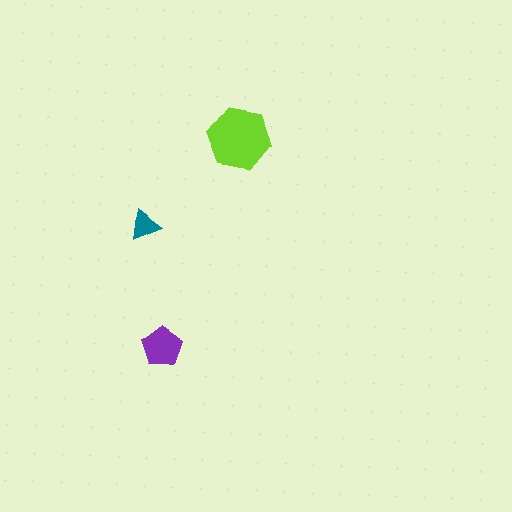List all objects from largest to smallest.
The lime hexagon, the purple pentagon, the teal triangle.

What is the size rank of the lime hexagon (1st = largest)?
1st.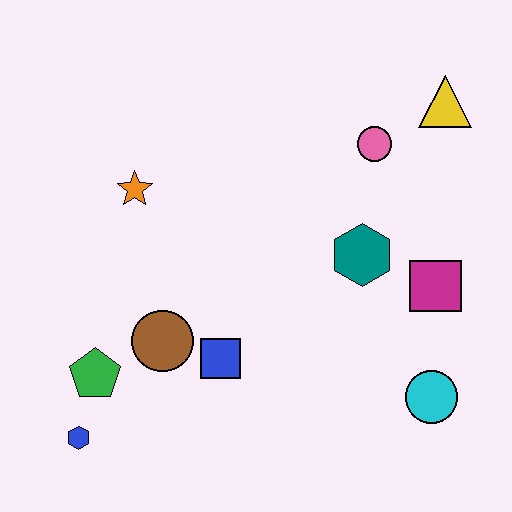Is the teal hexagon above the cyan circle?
Yes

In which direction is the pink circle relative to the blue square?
The pink circle is above the blue square.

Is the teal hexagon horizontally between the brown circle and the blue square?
No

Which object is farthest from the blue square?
The yellow triangle is farthest from the blue square.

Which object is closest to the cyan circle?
The magenta square is closest to the cyan circle.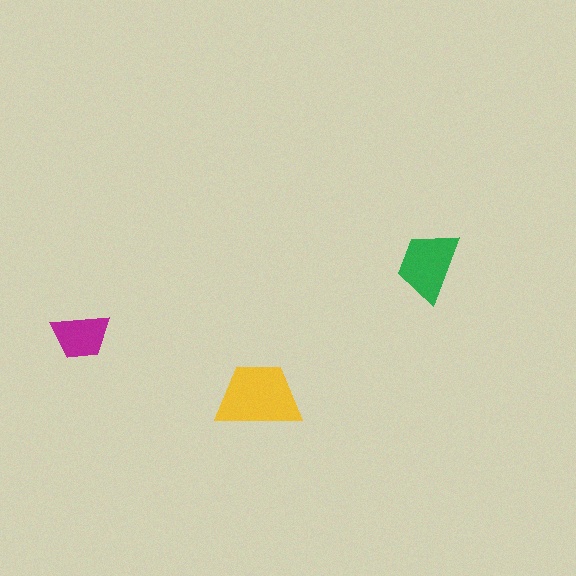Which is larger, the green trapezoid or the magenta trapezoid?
The green one.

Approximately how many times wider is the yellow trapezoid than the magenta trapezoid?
About 1.5 times wider.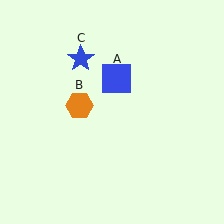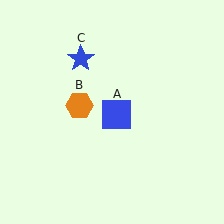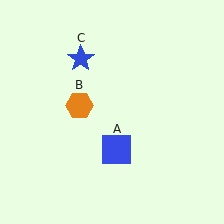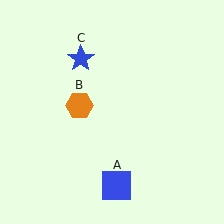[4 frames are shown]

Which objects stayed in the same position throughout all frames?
Orange hexagon (object B) and blue star (object C) remained stationary.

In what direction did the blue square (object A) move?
The blue square (object A) moved down.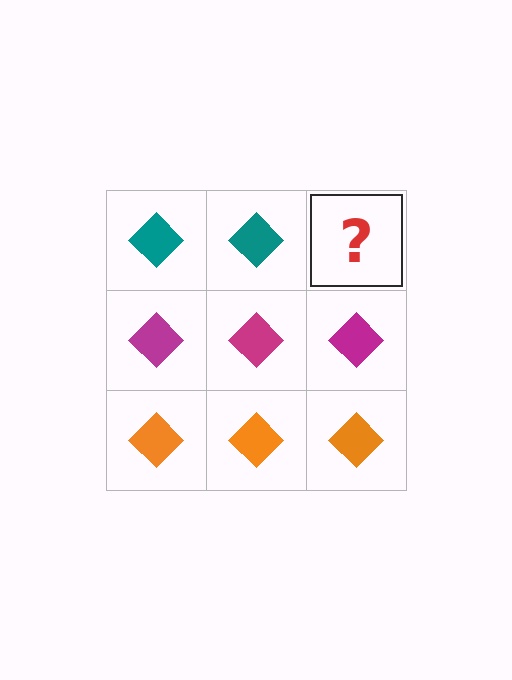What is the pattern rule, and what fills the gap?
The rule is that each row has a consistent color. The gap should be filled with a teal diamond.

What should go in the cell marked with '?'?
The missing cell should contain a teal diamond.